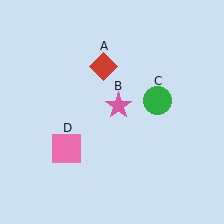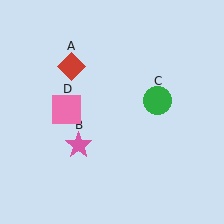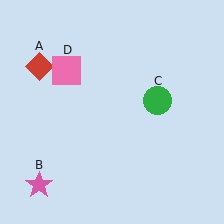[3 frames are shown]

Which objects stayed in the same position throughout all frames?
Green circle (object C) remained stationary.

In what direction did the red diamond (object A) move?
The red diamond (object A) moved left.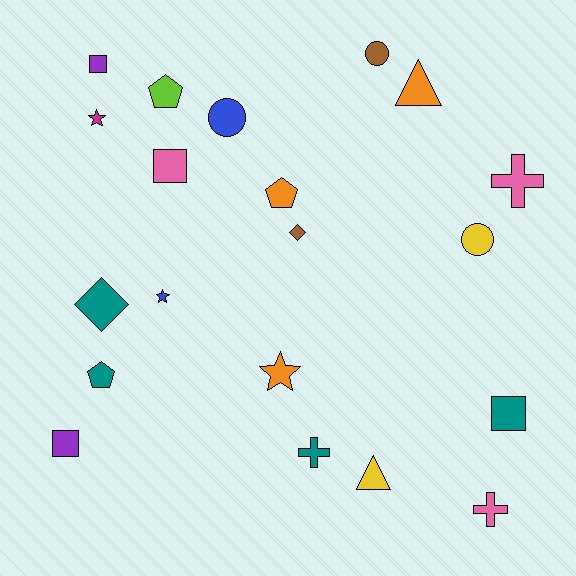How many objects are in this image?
There are 20 objects.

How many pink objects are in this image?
There are 3 pink objects.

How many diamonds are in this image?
There are 2 diamonds.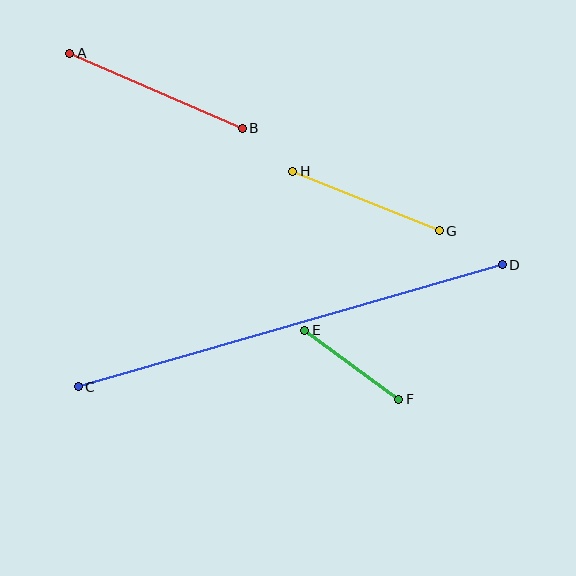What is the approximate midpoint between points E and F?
The midpoint is at approximately (352, 365) pixels.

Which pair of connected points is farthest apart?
Points C and D are farthest apart.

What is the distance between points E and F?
The distance is approximately 117 pixels.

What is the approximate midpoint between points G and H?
The midpoint is at approximately (366, 201) pixels.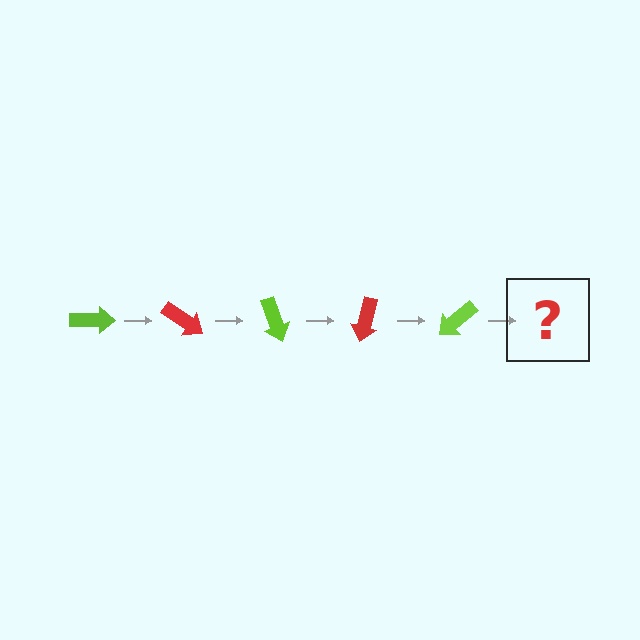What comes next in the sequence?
The next element should be a red arrow, rotated 175 degrees from the start.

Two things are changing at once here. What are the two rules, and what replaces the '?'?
The two rules are that it rotates 35 degrees each step and the color cycles through lime and red. The '?' should be a red arrow, rotated 175 degrees from the start.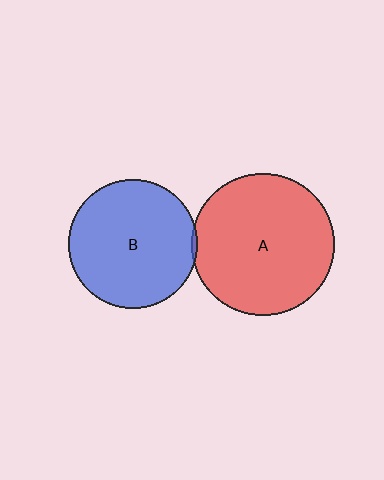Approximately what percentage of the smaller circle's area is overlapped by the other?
Approximately 5%.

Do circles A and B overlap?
Yes.